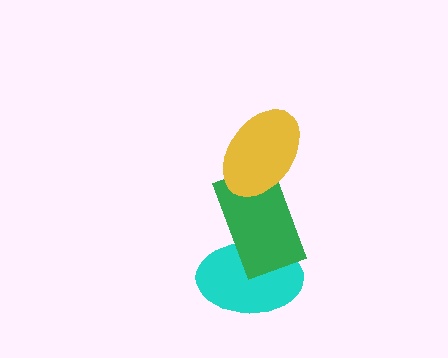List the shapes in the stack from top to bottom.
From top to bottom: the yellow ellipse, the green rectangle, the cyan ellipse.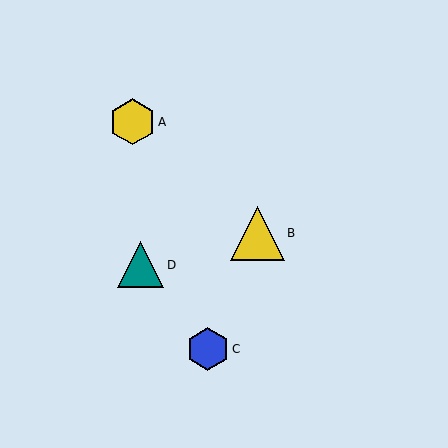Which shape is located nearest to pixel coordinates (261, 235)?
The yellow triangle (labeled B) at (257, 233) is nearest to that location.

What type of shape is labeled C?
Shape C is a blue hexagon.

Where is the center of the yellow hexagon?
The center of the yellow hexagon is at (132, 122).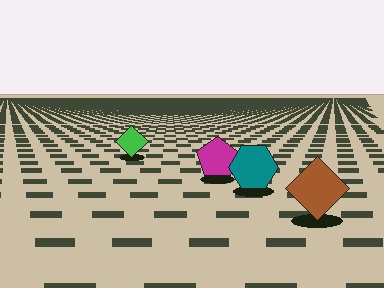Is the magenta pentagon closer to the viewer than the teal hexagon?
No. The teal hexagon is closer — you can tell from the texture gradient: the ground texture is coarser near it.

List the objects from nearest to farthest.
From nearest to farthest: the brown diamond, the teal hexagon, the magenta pentagon, the green diamond.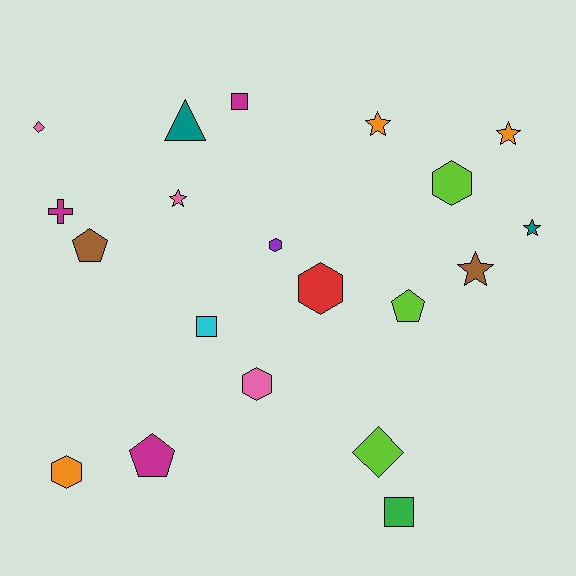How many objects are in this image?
There are 20 objects.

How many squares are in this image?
There are 3 squares.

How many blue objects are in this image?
There are no blue objects.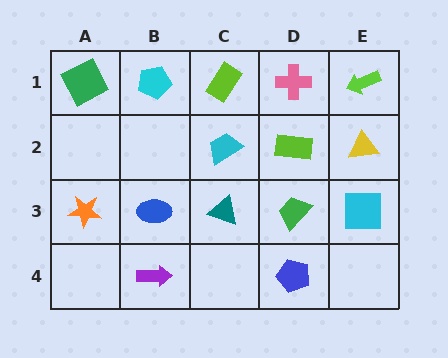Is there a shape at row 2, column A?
No, that cell is empty.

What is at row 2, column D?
A lime rectangle.